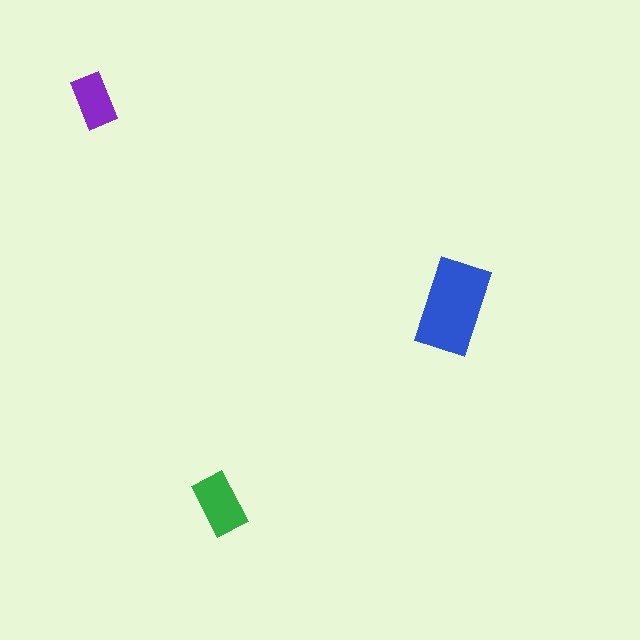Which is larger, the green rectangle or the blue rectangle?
The blue one.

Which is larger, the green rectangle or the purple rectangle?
The green one.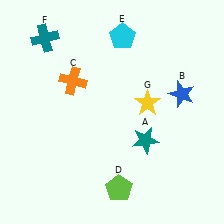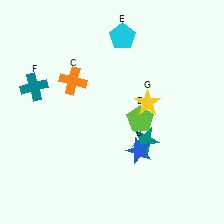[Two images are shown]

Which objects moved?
The objects that moved are: the blue star (B), the lime pentagon (D), the teal cross (F).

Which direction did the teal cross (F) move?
The teal cross (F) moved down.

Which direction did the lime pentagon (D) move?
The lime pentagon (D) moved up.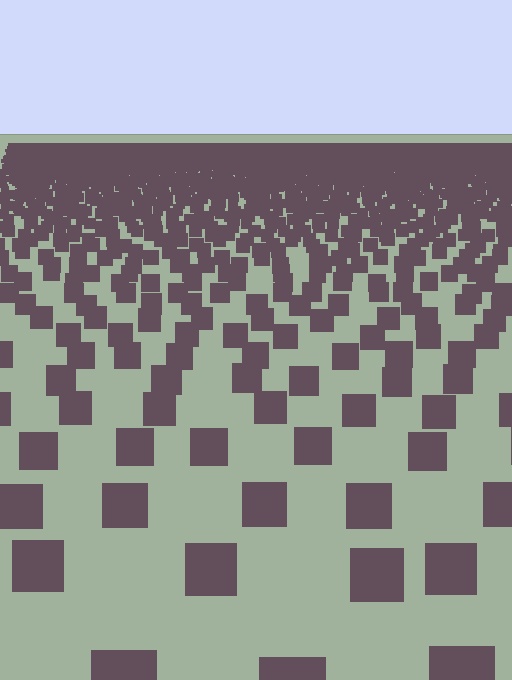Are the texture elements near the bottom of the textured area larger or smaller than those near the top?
Larger. Near the bottom, elements are closer to the viewer and appear at a bigger on-screen size.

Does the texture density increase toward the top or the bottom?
Density increases toward the top.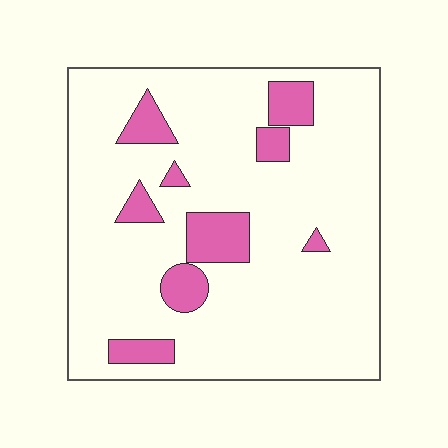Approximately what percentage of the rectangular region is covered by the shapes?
Approximately 15%.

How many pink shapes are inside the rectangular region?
9.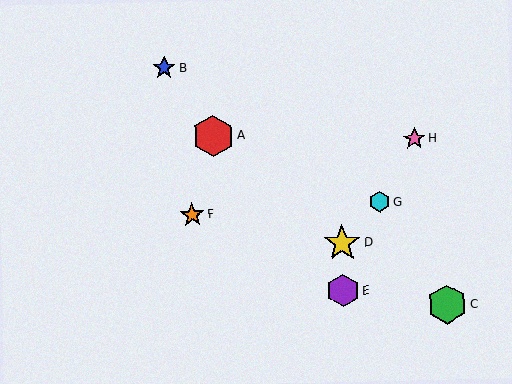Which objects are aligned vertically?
Objects D, E are aligned vertically.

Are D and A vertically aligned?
No, D is at x≈342 and A is at x≈213.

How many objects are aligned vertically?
2 objects (D, E) are aligned vertically.